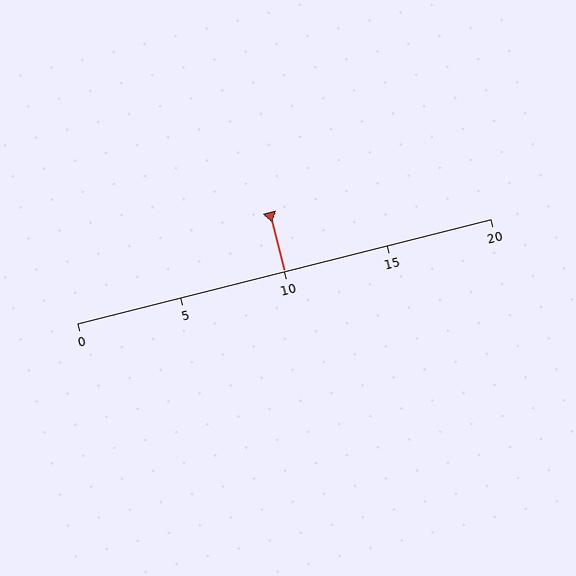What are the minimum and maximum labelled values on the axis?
The axis runs from 0 to 20.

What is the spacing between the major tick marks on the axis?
The major ticks are spaced 5 apart.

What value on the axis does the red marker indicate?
The marker indicates approximately 10.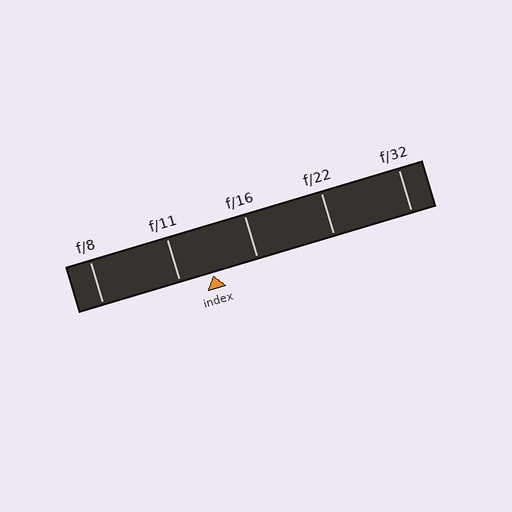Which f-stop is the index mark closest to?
The index mark is closest to f/11.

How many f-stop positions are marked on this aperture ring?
There are 5 f-stop positions marked.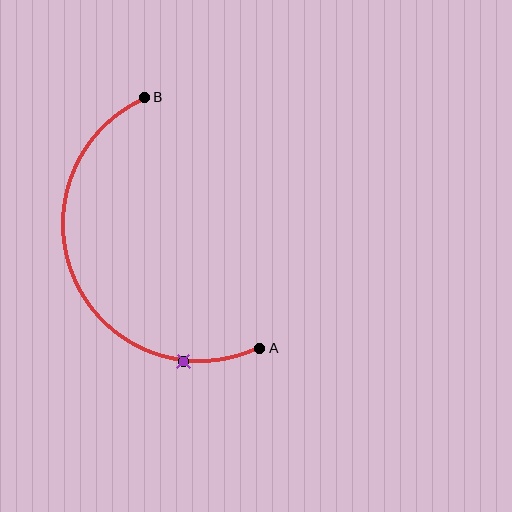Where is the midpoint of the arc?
The arc midpoint is the point on the curve farthest from the straight line joining A and B. It sits to the left of that line.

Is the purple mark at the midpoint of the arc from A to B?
No. The purple mark lies on the arc but is closer to endpoint A. The arc midpoint would be at the point on the curve equidistant along the arc from both A and B.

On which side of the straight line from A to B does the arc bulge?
The arc bulges to the left of the straight line connecting A and B.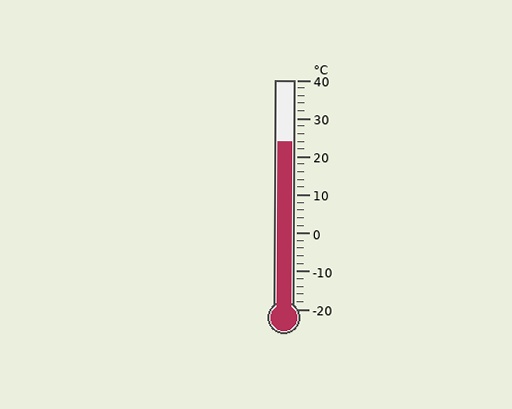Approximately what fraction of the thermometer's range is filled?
The thermometer is filled to approximately 75% of its range.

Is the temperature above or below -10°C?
The temperature is above -10°C.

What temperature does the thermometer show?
The thermometer shows approximately 24°C.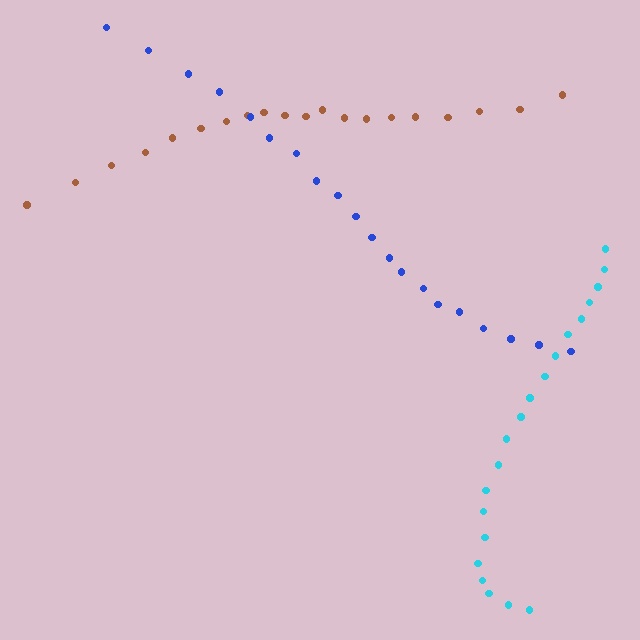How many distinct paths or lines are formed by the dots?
There are 3 distinct paths.